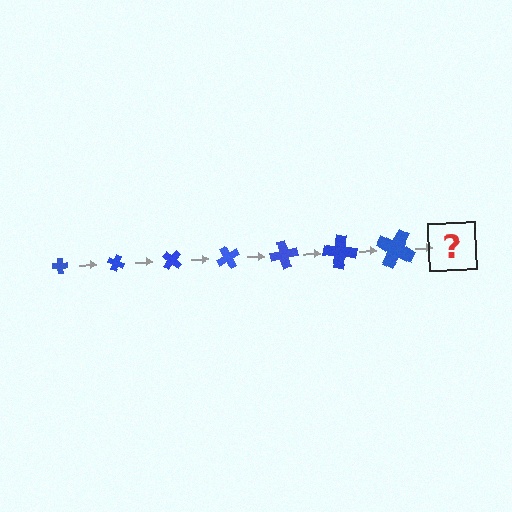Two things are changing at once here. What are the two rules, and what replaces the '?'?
The two rules are that the cross grows larger each step and it rotates 20 degrees each step. The '?' should be a cross, larger than the previous one and rotated 140 degrees from the start.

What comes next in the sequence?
The next element should be a cross, larger than the previous one and rotated 140 degrees from the start.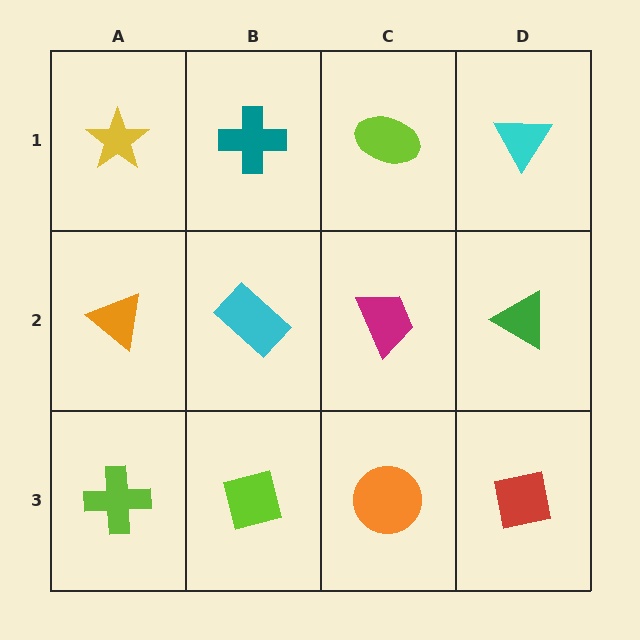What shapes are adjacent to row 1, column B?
A cyan rectangle (row 2, column B), a yellow star (row 1, column A), a lime ellipse (row 1, column C).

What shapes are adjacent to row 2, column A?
A yellow star (row 1, column A), a lime cross (row 3, column A), a cyan rectangle (row 2, column B).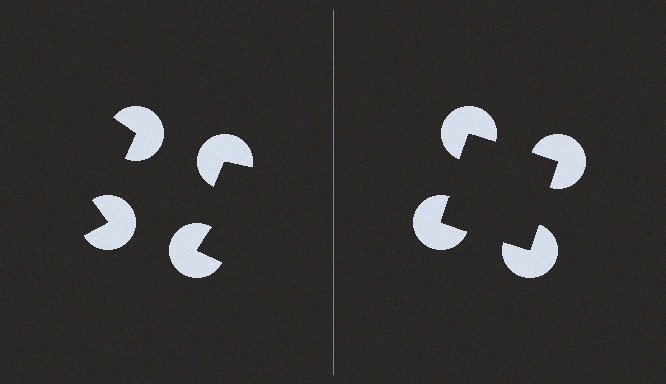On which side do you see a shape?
An illusory square appears on the right side. On the left side the wedge cuts are rotated, so no coherent shape forms.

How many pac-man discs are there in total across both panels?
8 — 4 on each side.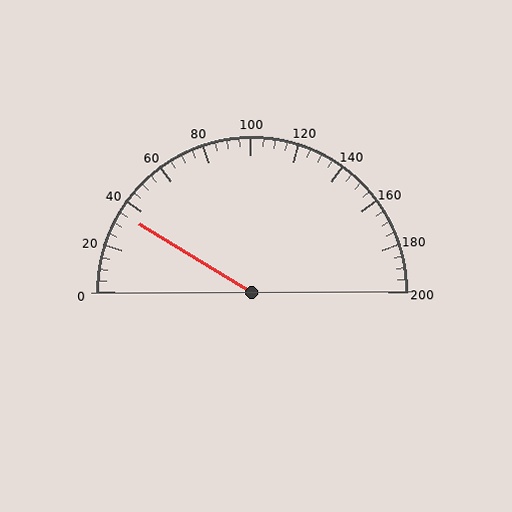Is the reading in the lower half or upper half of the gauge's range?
The reading is in the lower half of the range (0 to 200).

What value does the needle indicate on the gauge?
The needle indicates approximately 35.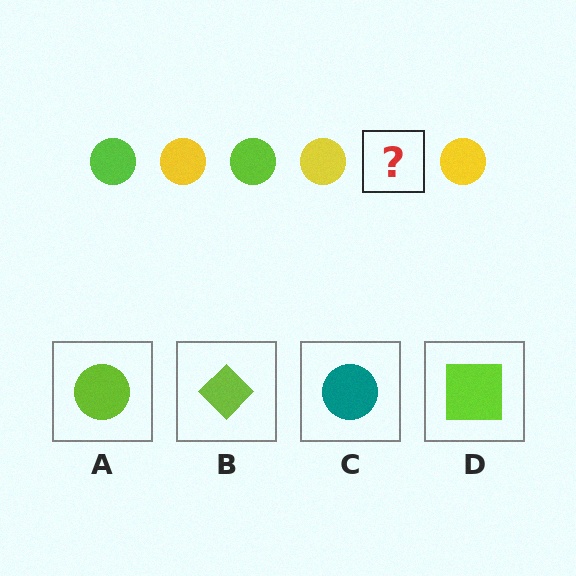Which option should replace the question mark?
Option A.